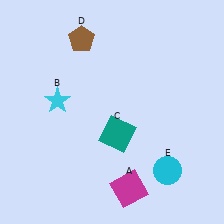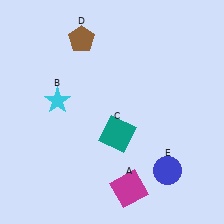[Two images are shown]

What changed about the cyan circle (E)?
In Image 1, E is cyan. In Image 2, it changed to blue.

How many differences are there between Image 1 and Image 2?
There is 1 difference between the two images.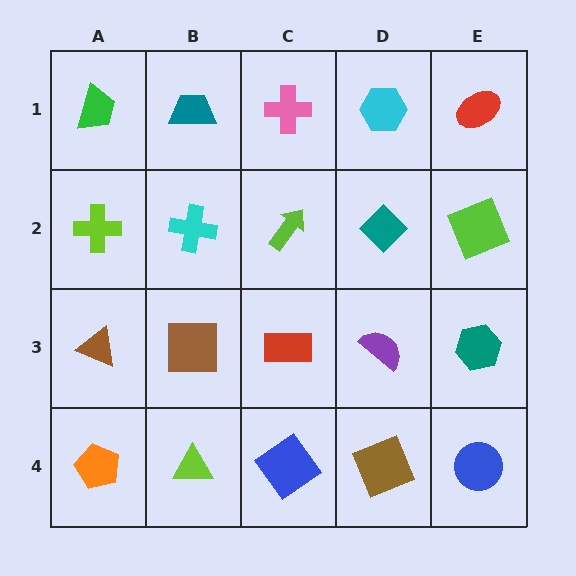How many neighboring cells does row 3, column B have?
4.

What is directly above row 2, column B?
A teal trapezoid.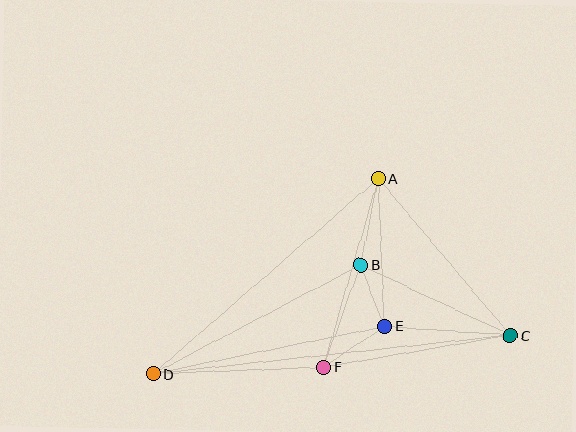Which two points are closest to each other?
Points B and E are closest to each other.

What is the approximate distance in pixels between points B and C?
The distance between B and C is approximately 166 pixels.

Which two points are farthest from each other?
Points C and D are farthest from each other.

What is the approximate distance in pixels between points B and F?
The distance between B and F is approximately 109 pixels.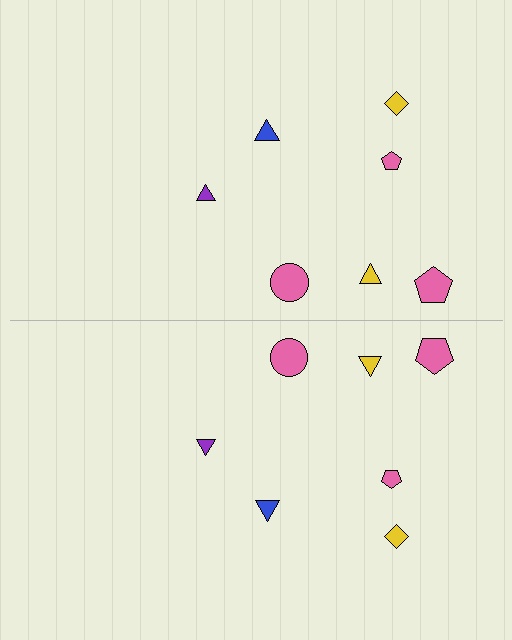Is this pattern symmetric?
Yes, this pattern has bilateral (reflection) symmetry.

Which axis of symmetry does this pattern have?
The pattern has a horizontal axis of symmetry running through the center of the image.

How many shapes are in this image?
There are 14 shapes in this image.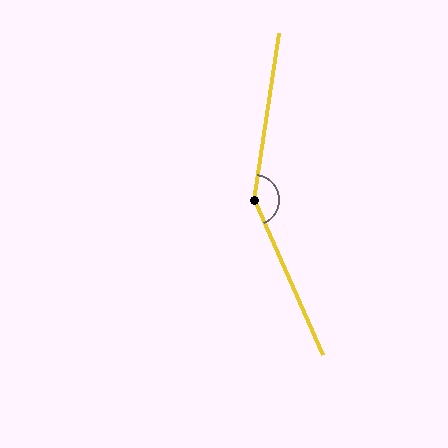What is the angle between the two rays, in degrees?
Approximately 148 degrees.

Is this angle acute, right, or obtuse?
It is obtuse.